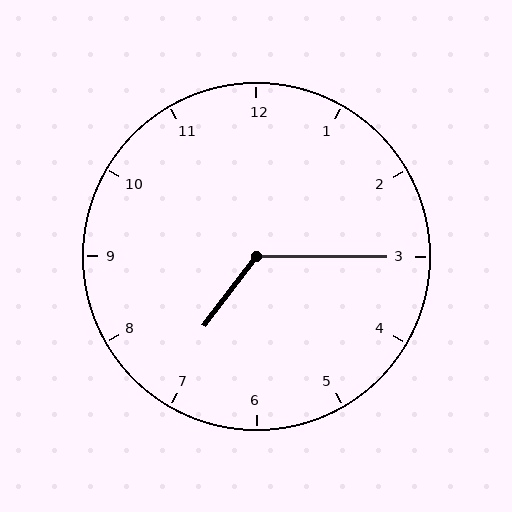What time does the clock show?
7:15.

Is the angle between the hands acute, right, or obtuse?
It is obtuse.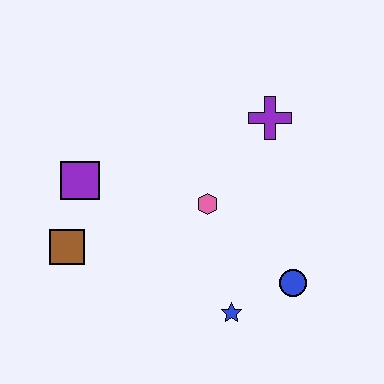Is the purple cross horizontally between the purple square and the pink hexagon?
No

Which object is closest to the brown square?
The purple square is closest to the brown square.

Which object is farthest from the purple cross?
The brown square is farthest from the purple cross.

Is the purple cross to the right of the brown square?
Yes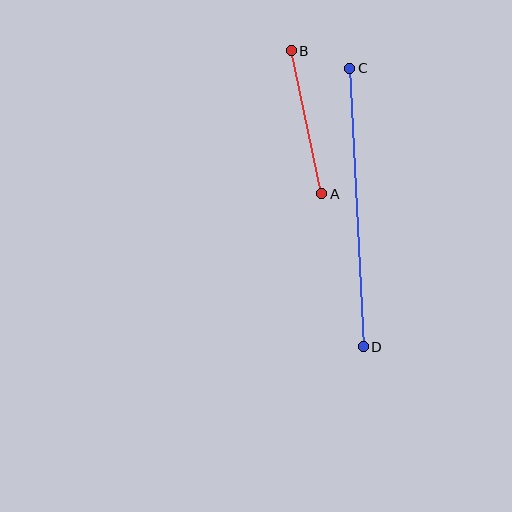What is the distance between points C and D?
The distance is approximately 279 pixels.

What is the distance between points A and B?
The distance is approximately 146 pixels.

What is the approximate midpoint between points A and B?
The midpoint is at approximately (307, 122) pixels.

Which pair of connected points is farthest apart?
Points C and D are farthest apart.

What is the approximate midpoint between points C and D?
The midpoint is at approximately (356, 208) pixels.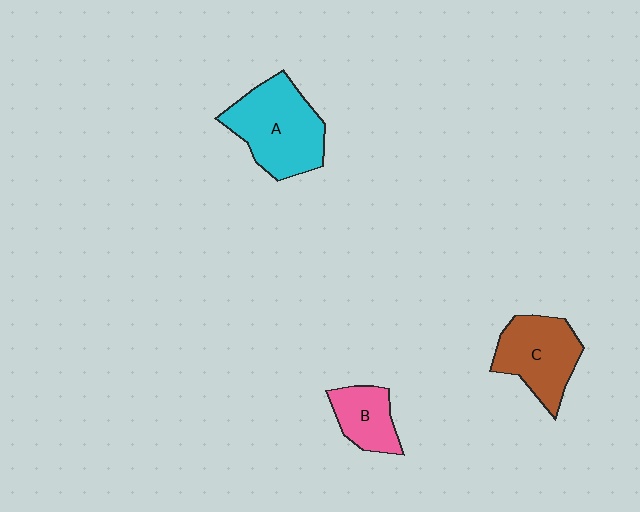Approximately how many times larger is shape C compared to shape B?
Approximately 1.6 times.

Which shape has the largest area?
Shape A (cyan).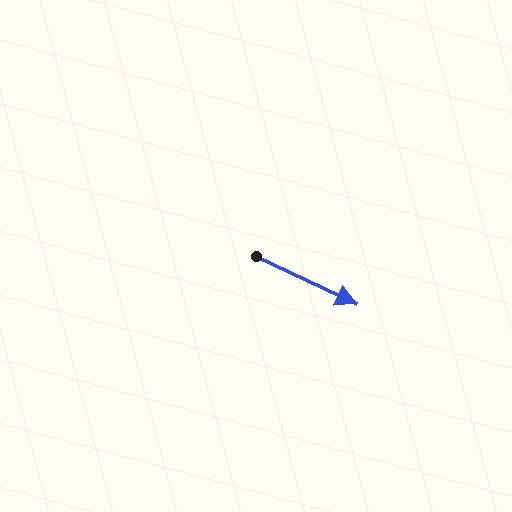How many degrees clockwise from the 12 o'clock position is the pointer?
Approximately 115 degrees.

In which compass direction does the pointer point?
Southeast.